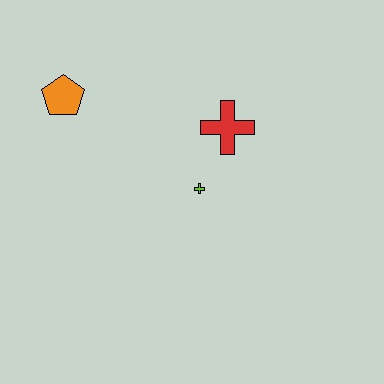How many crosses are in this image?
There are 2 crosses.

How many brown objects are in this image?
There are no brown objects.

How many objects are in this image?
There are 3 objects.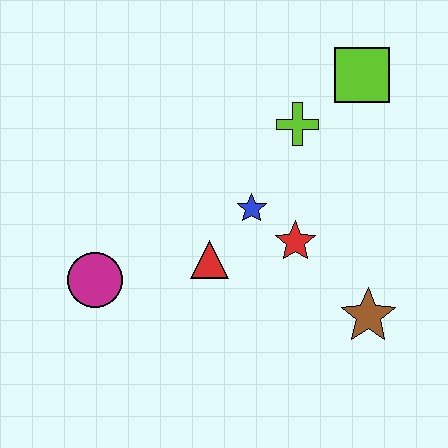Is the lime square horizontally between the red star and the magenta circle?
No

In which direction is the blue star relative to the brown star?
The blue star is to the left of the brown star.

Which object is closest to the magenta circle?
The red triangle is closest to the magenta circle.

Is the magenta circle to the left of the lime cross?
Yes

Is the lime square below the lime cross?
No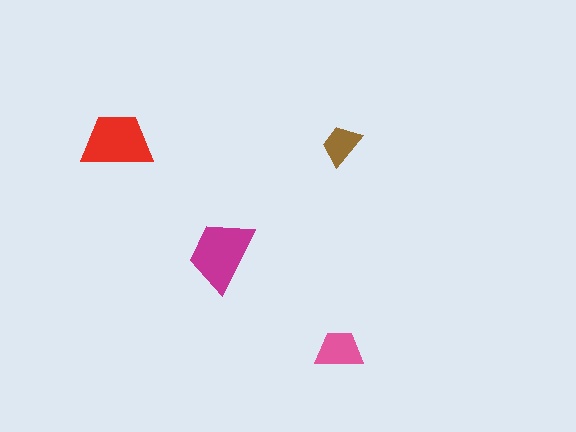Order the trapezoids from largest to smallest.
the magenta one, the red one, the pink one, the brown one.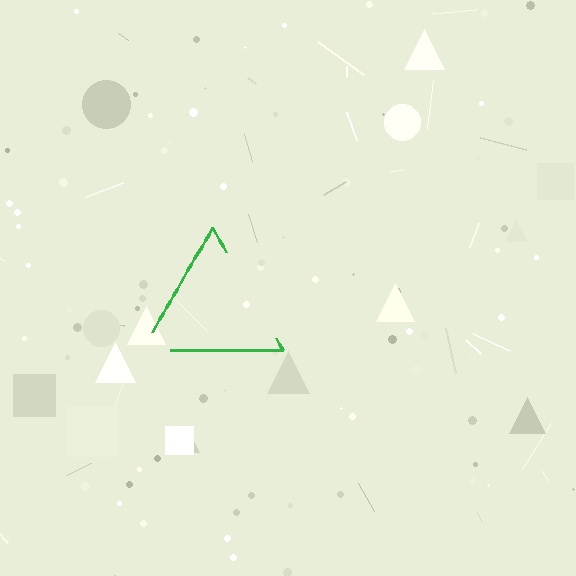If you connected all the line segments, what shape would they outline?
They would outline a triangle.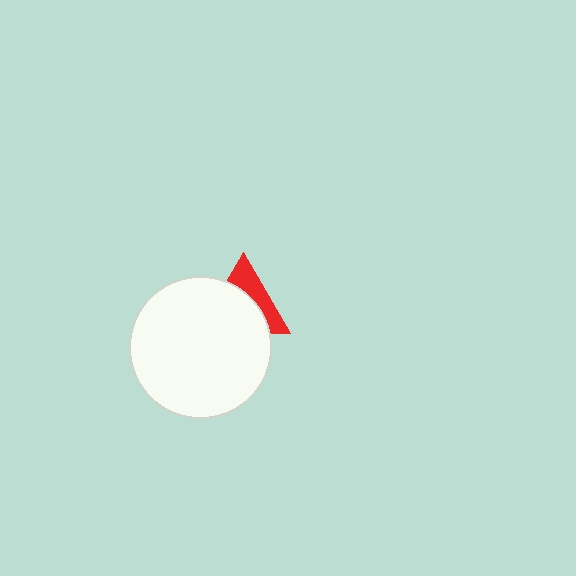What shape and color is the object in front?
The object in front is a white circle.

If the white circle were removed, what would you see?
You would see the complete red triangle.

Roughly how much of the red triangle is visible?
A small part of it is visible (roughly 39%).